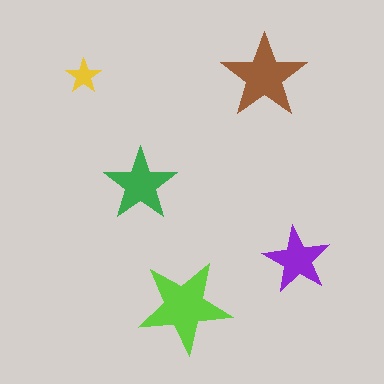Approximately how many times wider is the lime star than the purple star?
About 1.5 times wider.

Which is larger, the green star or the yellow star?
The green one.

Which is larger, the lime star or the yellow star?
The lime one.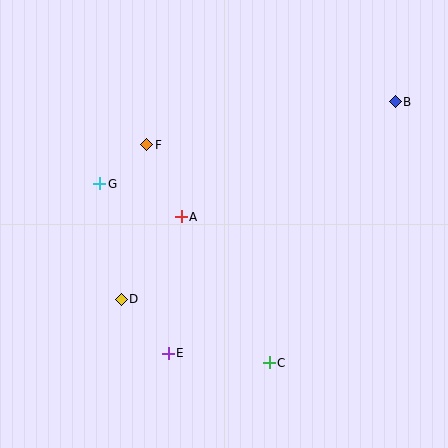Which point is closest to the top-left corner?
Point F is closest to the top-left corner.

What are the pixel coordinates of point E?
Point E is at (168, 353).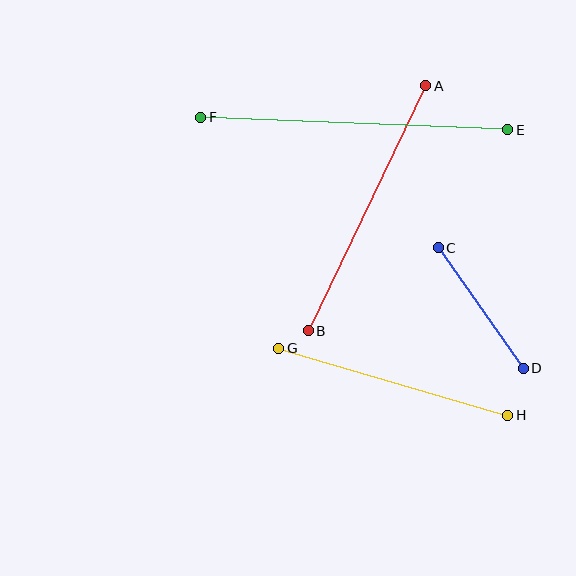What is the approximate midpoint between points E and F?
The midpoint is at approximately (354, 123) pixels.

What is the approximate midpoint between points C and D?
The midpoint is at approximately (481, 308) pixels.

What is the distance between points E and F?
The distance is approximately 307 pixels.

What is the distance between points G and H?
The distance is approximately 238 pixels.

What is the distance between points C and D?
The distance is approximately 147 pixels.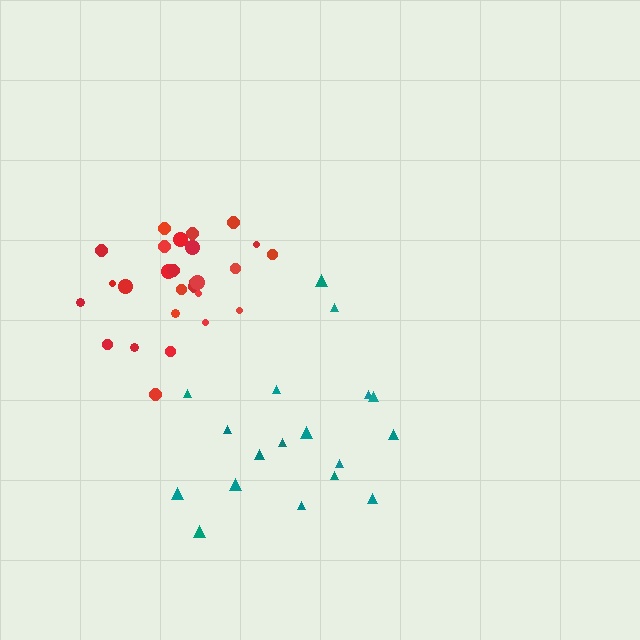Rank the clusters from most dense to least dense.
red, teal.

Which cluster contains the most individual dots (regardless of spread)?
Red (27).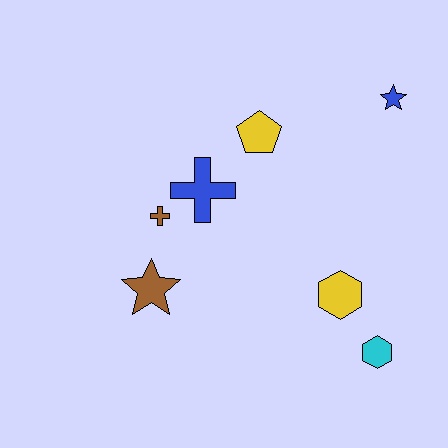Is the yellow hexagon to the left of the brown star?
No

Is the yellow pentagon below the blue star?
Yes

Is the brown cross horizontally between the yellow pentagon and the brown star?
Yes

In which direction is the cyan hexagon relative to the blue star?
The cyan hexagon is below the blue star.